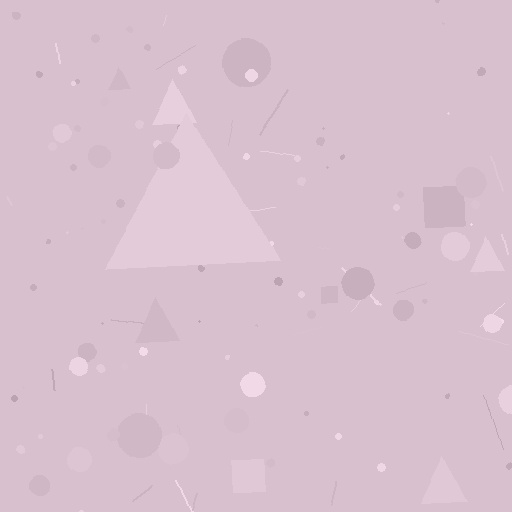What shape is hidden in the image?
A triangle is hidden in the image.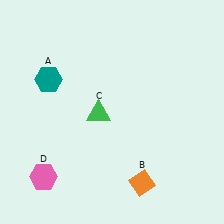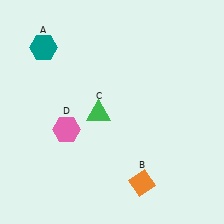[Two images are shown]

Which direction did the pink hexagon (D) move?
The pink hexagon (D) moved up.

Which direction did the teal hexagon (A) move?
The teal hexagon (A) moved up.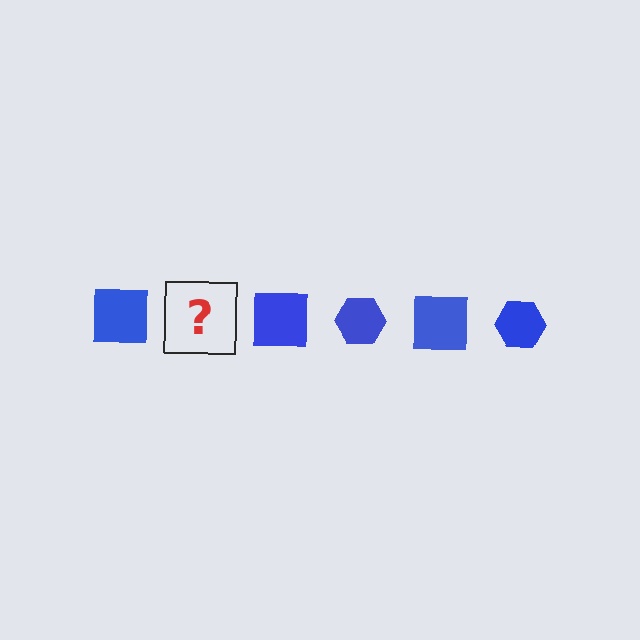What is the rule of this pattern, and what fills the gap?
The rule is that the pattern cycles through square, hexagon shapes in blue. The gap should be filled with a blue hexagon.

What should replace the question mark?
The question mark should be replaced with a blue hexagon.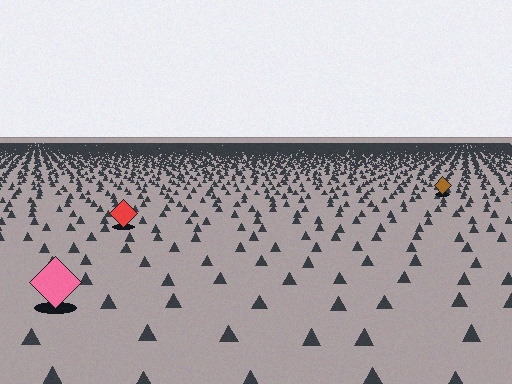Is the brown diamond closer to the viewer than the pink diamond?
No. The pink diamond is closer — you can tell from the texture gradient: the ground texture is coarser near it.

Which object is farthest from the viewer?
The brown diamond is farthest from the viewer. It appears smaller and the ground texture around it is denser.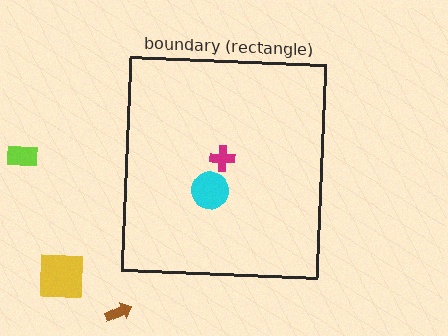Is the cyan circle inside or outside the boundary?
Inside.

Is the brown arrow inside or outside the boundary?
Outside.